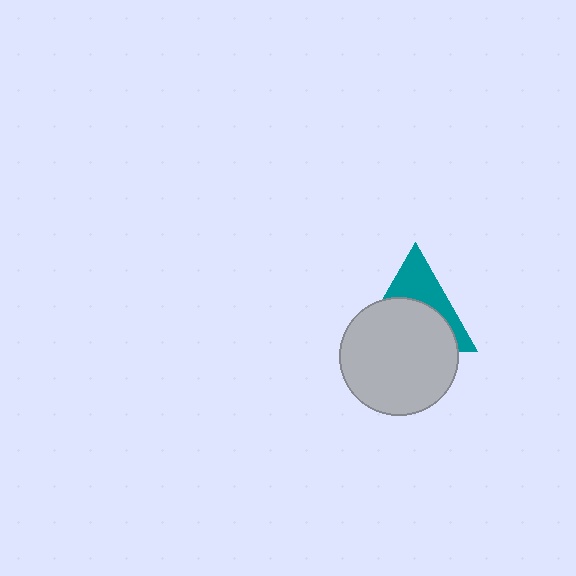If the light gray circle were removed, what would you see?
You would see the complete teal triangle.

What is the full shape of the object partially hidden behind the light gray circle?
The partially hidden object is a teal triangle.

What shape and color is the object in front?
The object in front is a light gray circle.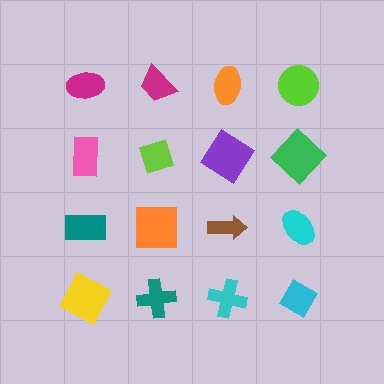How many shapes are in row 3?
4 shapes.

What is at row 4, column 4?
A cyan diamond.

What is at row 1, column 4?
A lime circle.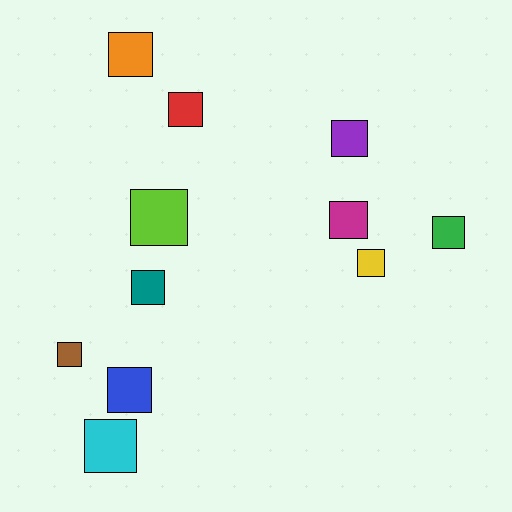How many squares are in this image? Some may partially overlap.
There are 11 squares.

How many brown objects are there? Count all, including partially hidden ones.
There is 1 brown object.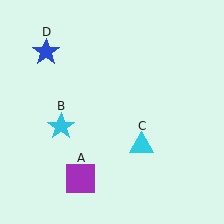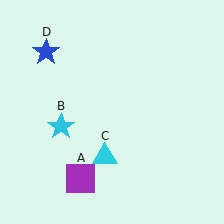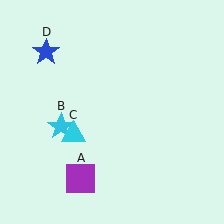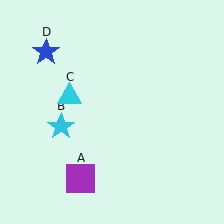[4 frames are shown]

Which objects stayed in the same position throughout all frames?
Purple square (object A) and cyan star (object B) and blue star (object D) remained stationary.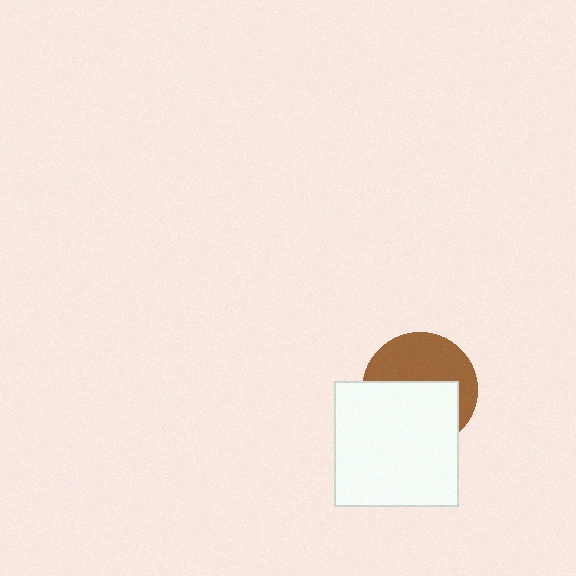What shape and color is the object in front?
The object in front is a white square.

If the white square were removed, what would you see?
You would see the complete brown circle.